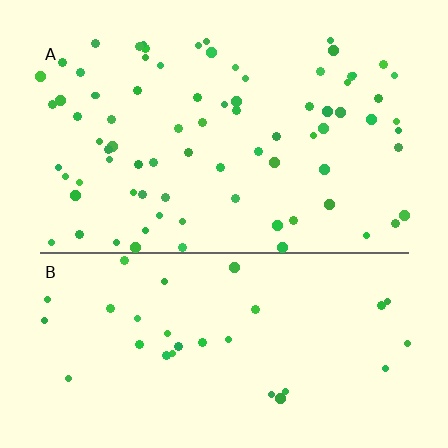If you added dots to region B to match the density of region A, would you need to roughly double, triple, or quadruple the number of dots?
Approximately triple.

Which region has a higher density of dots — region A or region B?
A (the top).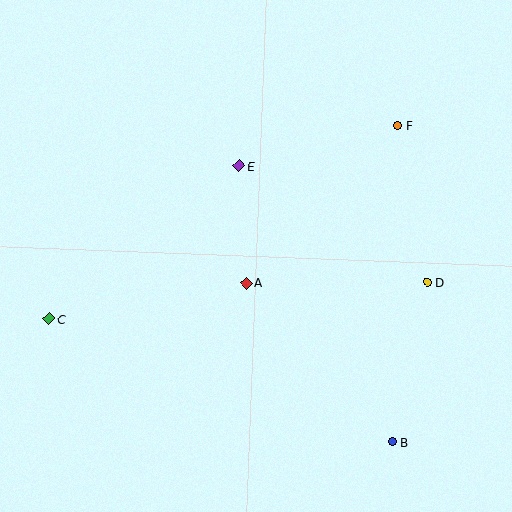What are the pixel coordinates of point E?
Point E is at (239, 166).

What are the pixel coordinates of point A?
Point A is at (246, 283).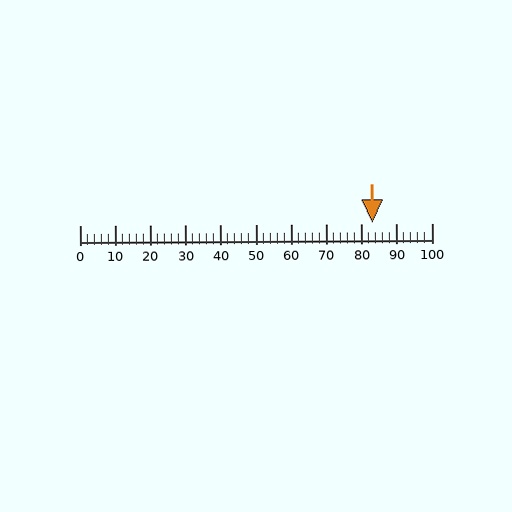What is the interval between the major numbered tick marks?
The major tick marks are spaced 10 units apart.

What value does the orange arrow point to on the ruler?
The orange arrow points to approximately 83.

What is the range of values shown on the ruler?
The ruler shows values from 0 to 100.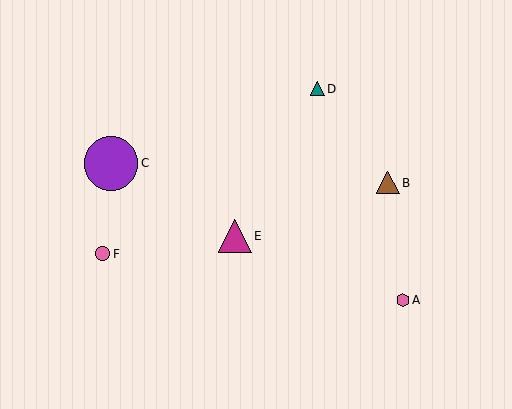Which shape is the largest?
The purple circle (labeled C) is the largest.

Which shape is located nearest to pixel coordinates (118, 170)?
The purple circle (labeled C) at (111, 163) is nearest to that location.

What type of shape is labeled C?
Shape C is a purple circle.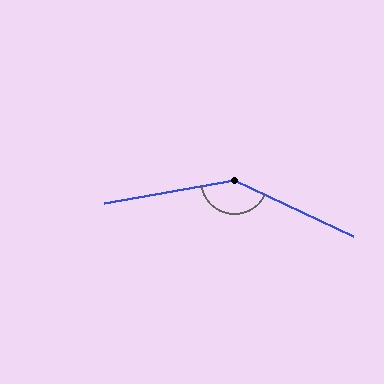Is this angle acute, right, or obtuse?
It is obtuse.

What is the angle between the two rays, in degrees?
Approximately 145 degrees.